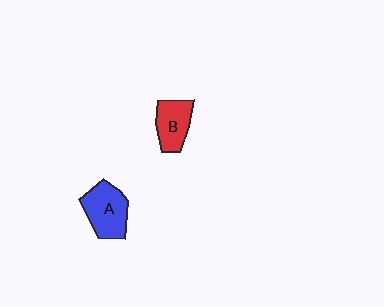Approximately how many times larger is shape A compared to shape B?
Approximately 1.3 times.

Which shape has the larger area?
Shape A (blue).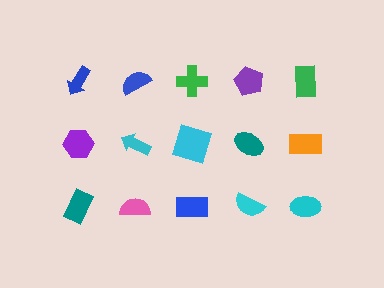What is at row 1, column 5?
A green rectangle.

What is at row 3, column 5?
A cyan ellipse.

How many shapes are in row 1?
5 shapes.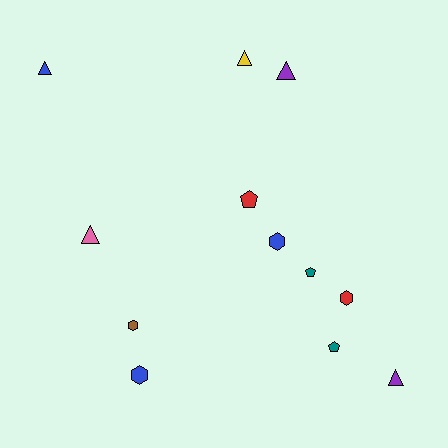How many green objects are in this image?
There are no green objects.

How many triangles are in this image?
There are 5 triangles.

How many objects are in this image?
There are 12 objects.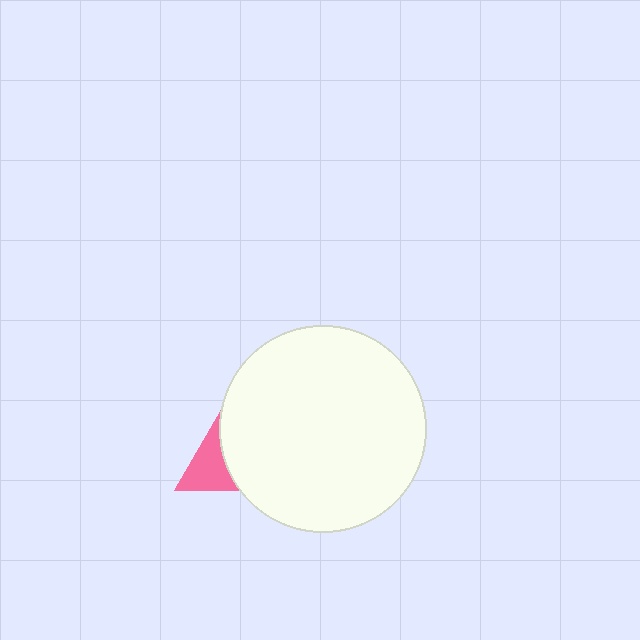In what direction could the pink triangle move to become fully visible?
The pink triangle could move left. That would shift it out from behind the white circle entirely.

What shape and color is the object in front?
The object in front is a white circle.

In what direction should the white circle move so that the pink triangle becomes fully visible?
The white circle should move right. That is the shortest direction to clear the overlap and leave the pink triangle fully visible.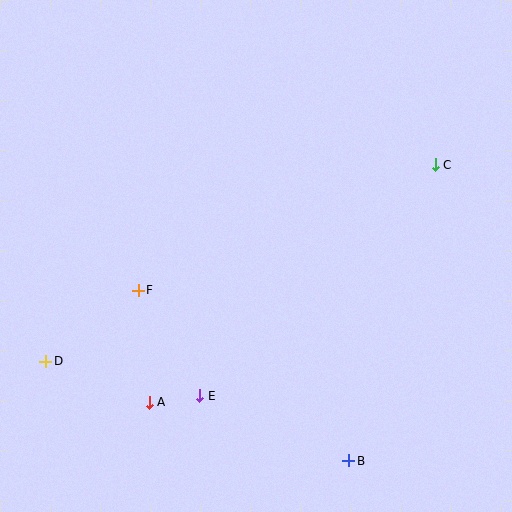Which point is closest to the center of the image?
Point F at (138, 290) is closest to the center.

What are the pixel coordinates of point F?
Point F is at (138, 290).